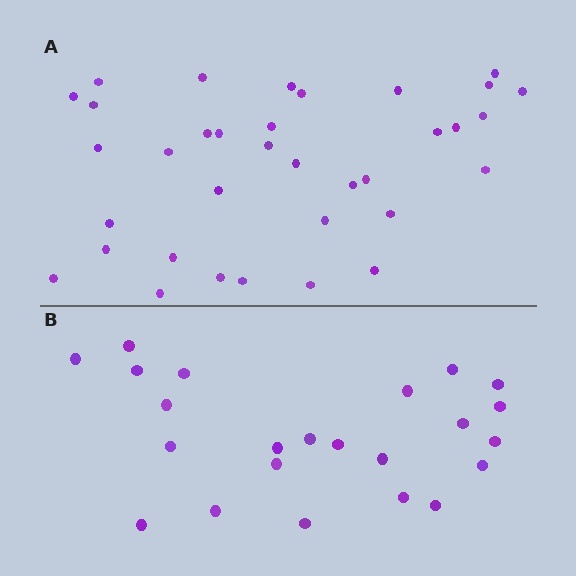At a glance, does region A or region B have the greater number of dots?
Region A (the top region) has more dots.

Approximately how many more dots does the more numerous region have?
Region A has roughly 12 or so more dots than region B.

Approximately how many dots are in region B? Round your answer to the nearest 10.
About 20 dots. (The exact count is 23, which rounds to 20.)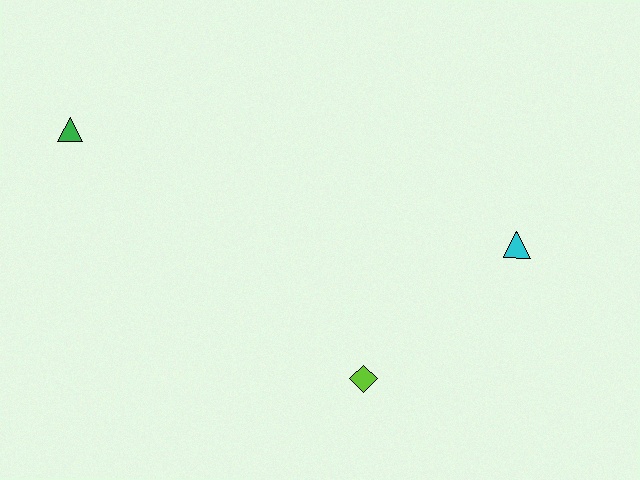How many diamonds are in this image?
There is 1 diamond.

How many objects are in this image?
There are 3 objects.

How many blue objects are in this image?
There are no blue objects.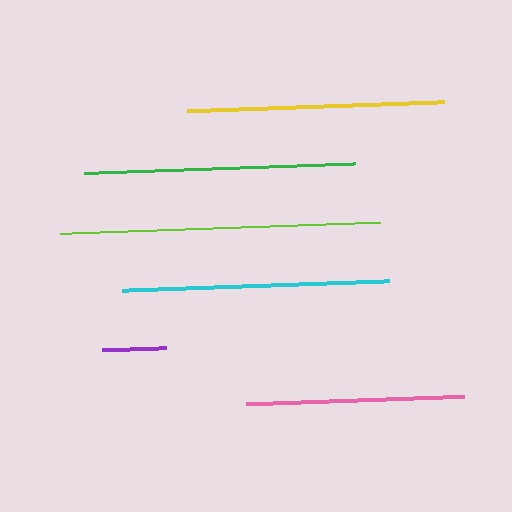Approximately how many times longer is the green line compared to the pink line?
The green line is approximately 1.2 times the length of the pink line.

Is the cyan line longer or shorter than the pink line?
The cyan line is longer than the pink line.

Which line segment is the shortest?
The purple line is the shortest at approximately 64 pixels.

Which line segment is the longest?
The lime line is the longest at approximately 320 pixels.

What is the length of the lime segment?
The lime segment is approximately 320 pixels long.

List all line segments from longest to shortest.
From longest to shortest: lime, green, cyan, yellow, pink, purple.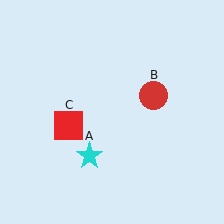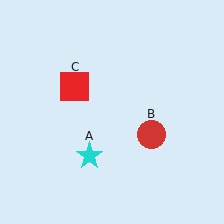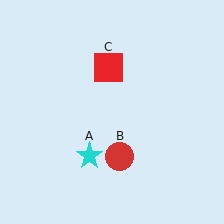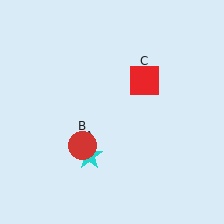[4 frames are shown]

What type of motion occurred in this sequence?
The red circle (object B), red square (object C) rotated clockwise around the center of the scene.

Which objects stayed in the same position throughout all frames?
Cyan star (object A) remained stationary.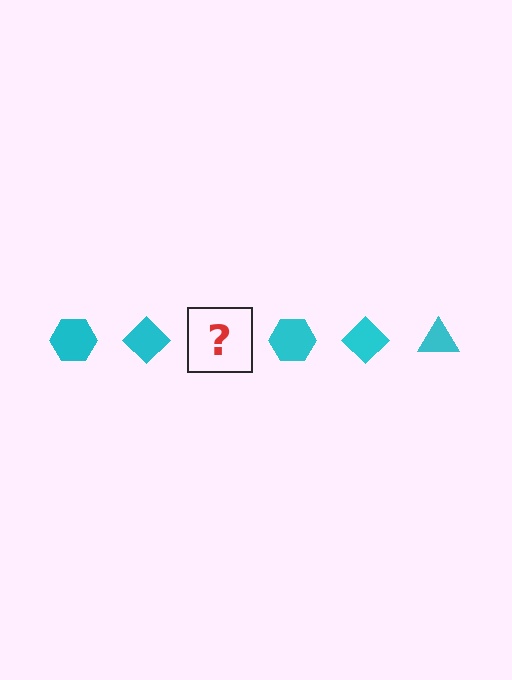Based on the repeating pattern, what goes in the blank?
The blank should be a cyan triangle.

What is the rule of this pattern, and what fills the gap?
The rule is that the pattern cycles through hexagon, diamond, triangle shapes in cyan. The gap should be filled with a cyan triangle.